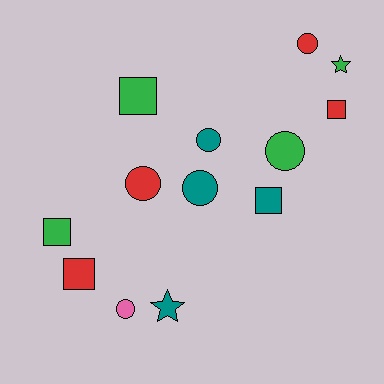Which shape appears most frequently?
Circle, with 6 objects.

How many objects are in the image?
There are 13 objects.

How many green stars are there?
There is 1 green star.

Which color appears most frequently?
Teal, with 4 objects.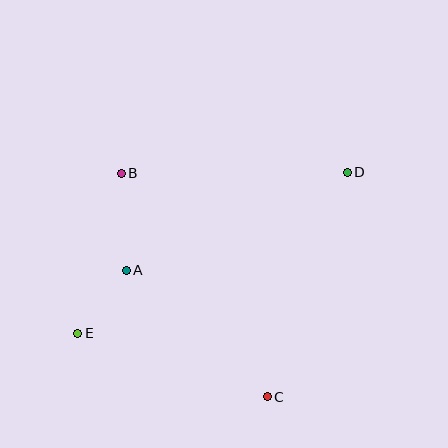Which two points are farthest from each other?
Points D and E are farthest from each other.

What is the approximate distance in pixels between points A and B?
The distance between A and B is approximately 97 pixels.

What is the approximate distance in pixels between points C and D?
The distance between C and D is approximately 238 pixels.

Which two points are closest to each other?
Points A and E are closest to each other.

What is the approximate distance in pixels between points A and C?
The distance between A and C is approximately 190 pixels.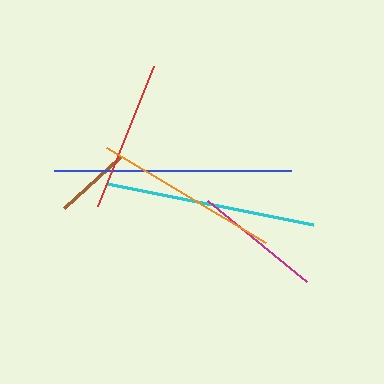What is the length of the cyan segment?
The cyan segment is approximately 210 pixels long.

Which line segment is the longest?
The blue line is the longest at approximately 238 pixels.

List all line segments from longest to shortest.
From longest to shortest: blue, cyan, orange, red, magenta, brown.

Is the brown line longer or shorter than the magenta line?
The magenta line is longer than the brown line.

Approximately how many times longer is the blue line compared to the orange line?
The blue line is approximately 1.3 times the length of the orange line.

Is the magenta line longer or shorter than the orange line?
The orange line is longer than the magenta line.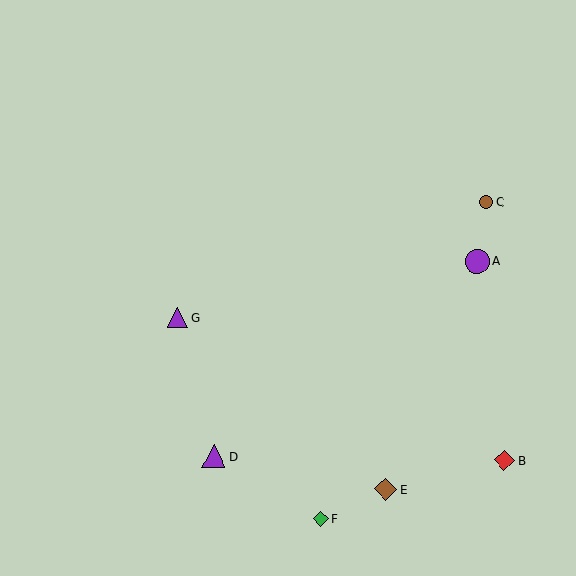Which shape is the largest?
The purple circle (labeled A) is the largest.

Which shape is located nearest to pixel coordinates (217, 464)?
The purple triangle (labeled D) at (214, 456) is nearest to that location.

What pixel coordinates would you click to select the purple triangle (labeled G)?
Click at (178, 317) to select the purple triangle G.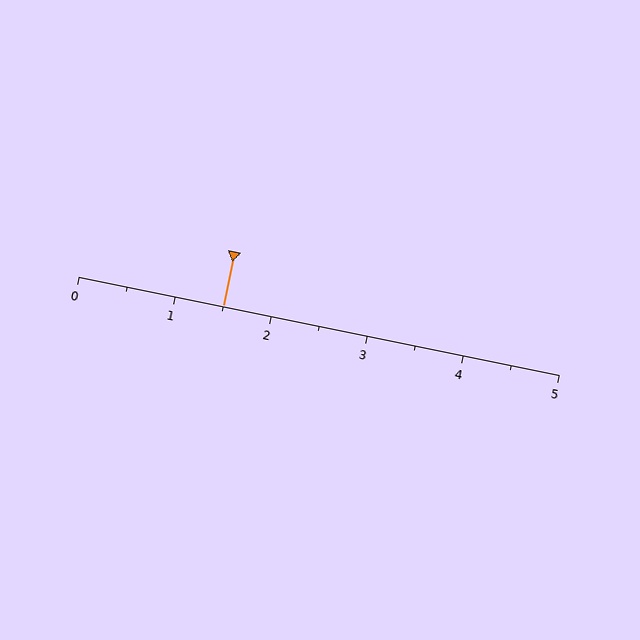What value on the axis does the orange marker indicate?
The marker indicates approximately 1.5.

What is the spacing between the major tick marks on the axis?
The major ticks are spaced 1 apart.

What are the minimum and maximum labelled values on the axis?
The axis runs from 0 to 5.